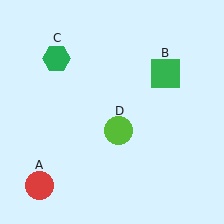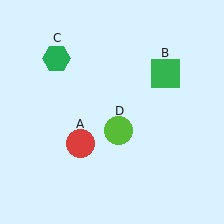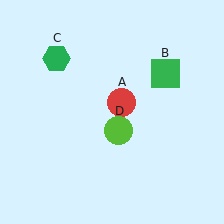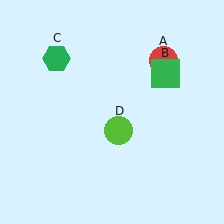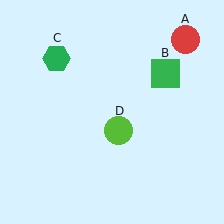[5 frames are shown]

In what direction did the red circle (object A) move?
The red circle (object A) moved up and to the right.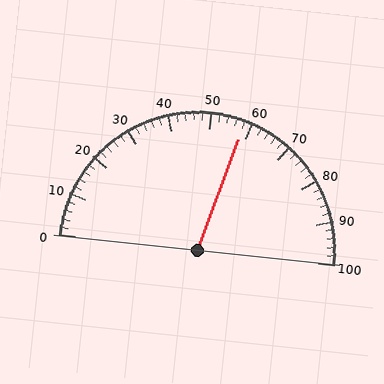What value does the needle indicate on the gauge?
The needle indicates approximately 58.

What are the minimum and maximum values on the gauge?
The gauge ranges from 0 to 100.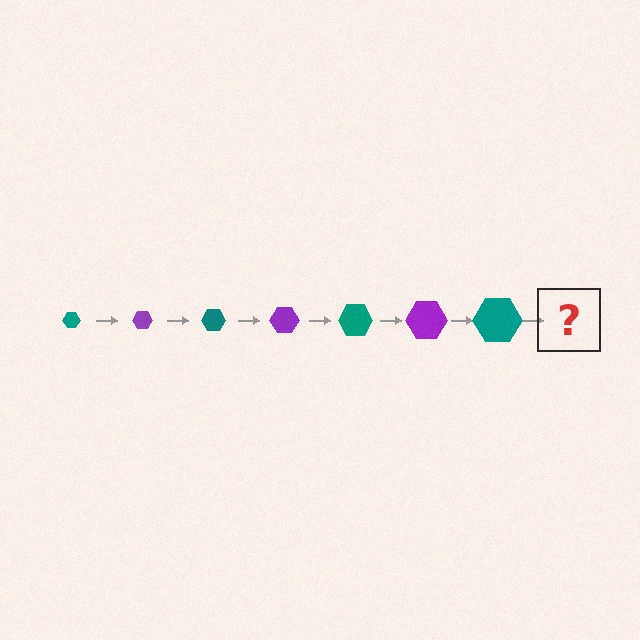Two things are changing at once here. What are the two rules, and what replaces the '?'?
The two rules are that the hexagon grows larger each step and the color cycles through teal and purple. The '?' should be a purple hexagon, larger than the previous one.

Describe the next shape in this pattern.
It should be a purple hexagon, larger than the previous one.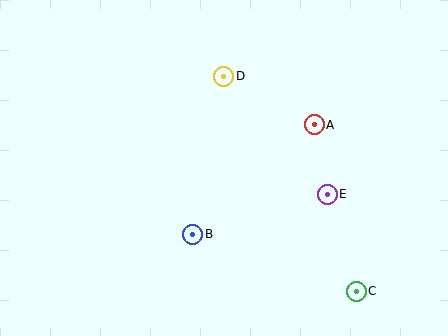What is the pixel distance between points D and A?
The distance between D and A is 103 pixels.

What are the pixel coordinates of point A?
Point A is at (314, 125).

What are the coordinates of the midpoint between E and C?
The midpoint between E and C is at (342, 243).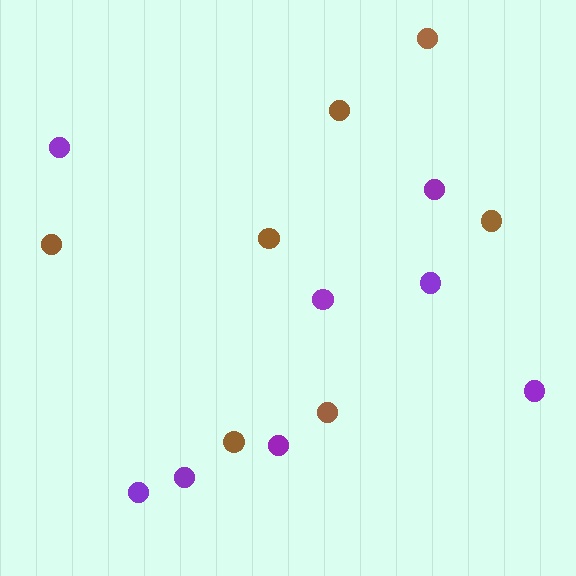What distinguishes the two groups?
There are 2 groups: one group of brown circles (7) and one group of purple circles (8).